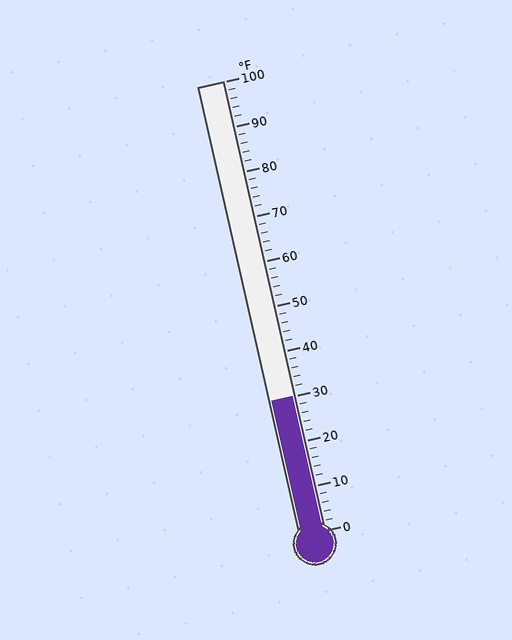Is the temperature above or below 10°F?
The temperature is above 10°F.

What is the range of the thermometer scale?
The thermometer scale ranges from 0°F to 100°F.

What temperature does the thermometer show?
The thermometer shows approximately 30°F.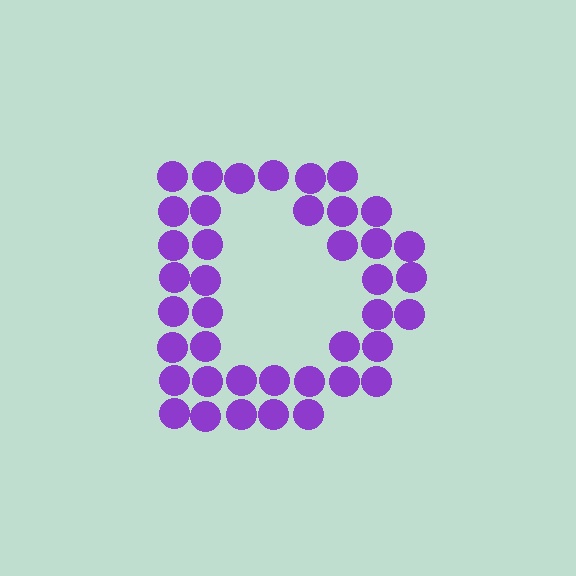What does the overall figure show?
The overall figure shows the letter D.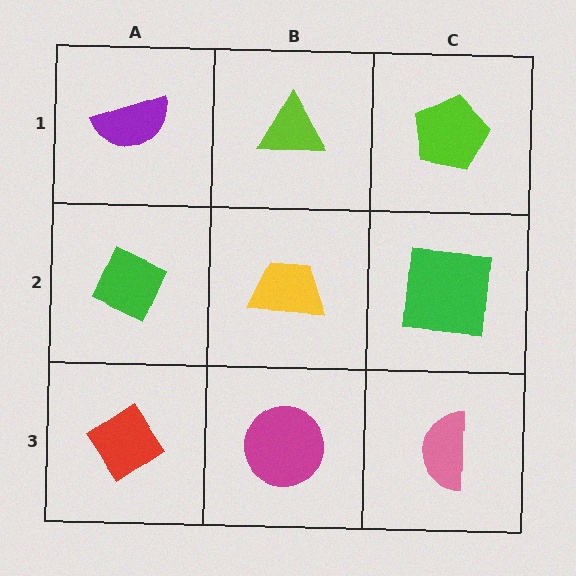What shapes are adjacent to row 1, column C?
A green square (row 2, column C), a lime triangle (row 1, column B).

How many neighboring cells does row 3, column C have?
2.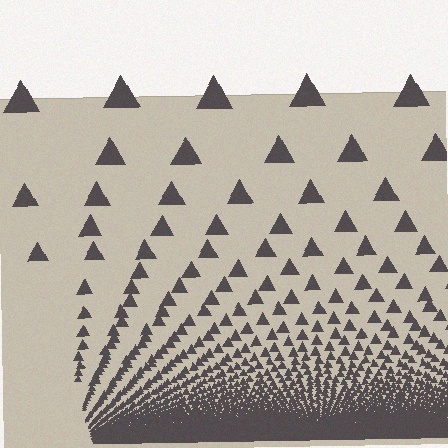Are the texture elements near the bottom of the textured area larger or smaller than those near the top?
Smaller. The gradient is inverted — elements near the bottom are smaller and denser.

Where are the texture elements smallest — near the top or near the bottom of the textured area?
Near the bottom.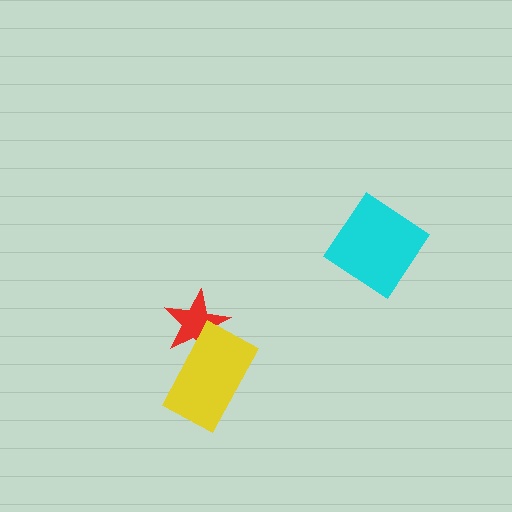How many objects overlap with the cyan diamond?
0 objects overlap with the cyan diamond.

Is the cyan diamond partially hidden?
No, no other shape covers it.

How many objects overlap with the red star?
1 object overlaps with the red star.